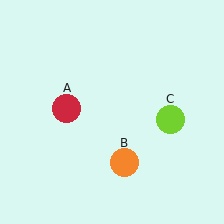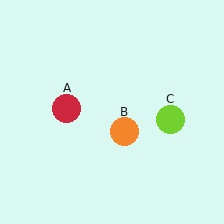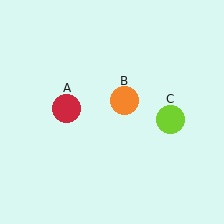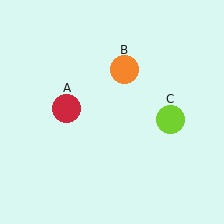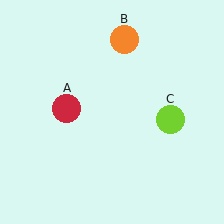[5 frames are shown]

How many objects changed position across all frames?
1 object changed position: orange circle (object B).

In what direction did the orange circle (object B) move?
The orange circle (object B) moved up.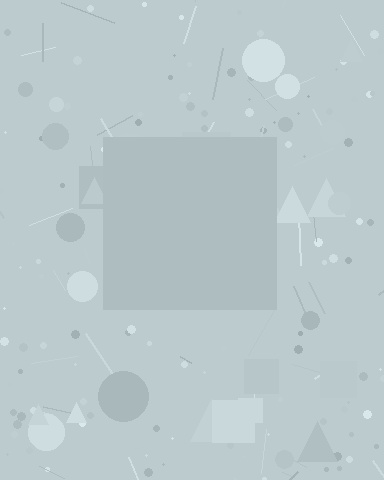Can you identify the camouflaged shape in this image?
The camouflaged shape is a square.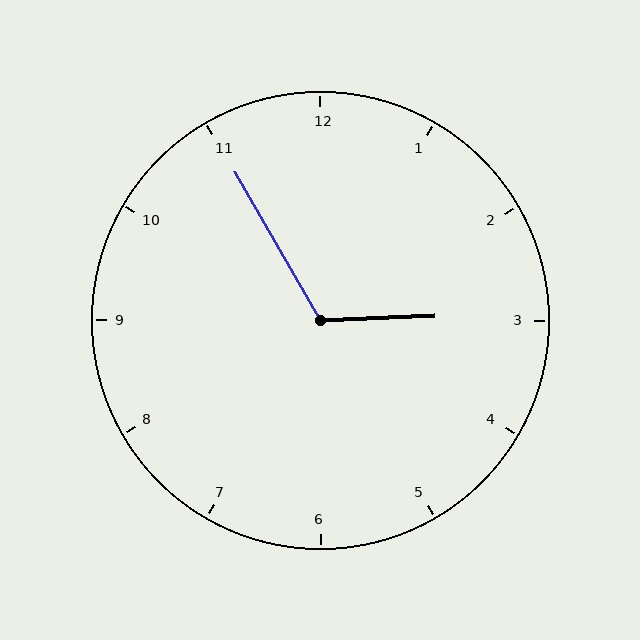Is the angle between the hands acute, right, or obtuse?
It is obtuse.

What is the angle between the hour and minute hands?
Approximately 118 degrees.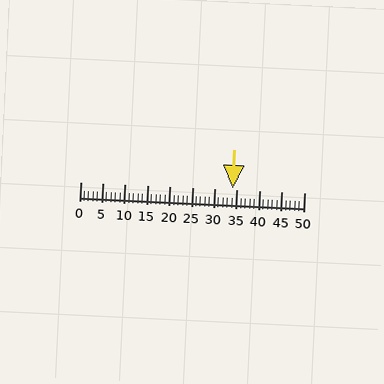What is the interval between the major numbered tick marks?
The major tick marks are spaced 5 units apart.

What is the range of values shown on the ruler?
The ruler shows values from 0 to 50.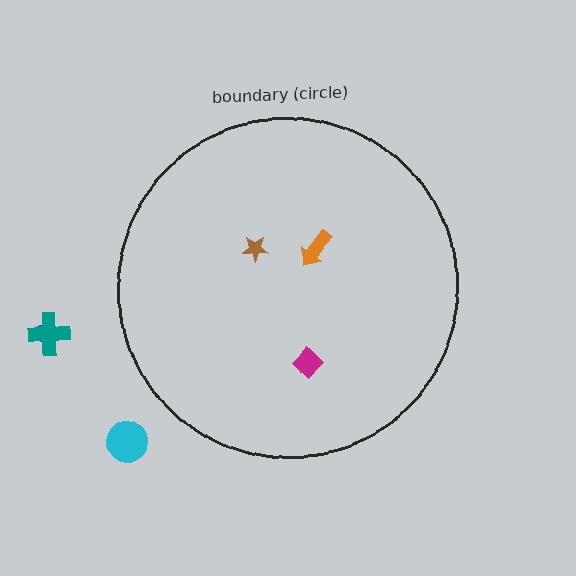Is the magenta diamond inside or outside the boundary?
Inside.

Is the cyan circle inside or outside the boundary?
Outside.